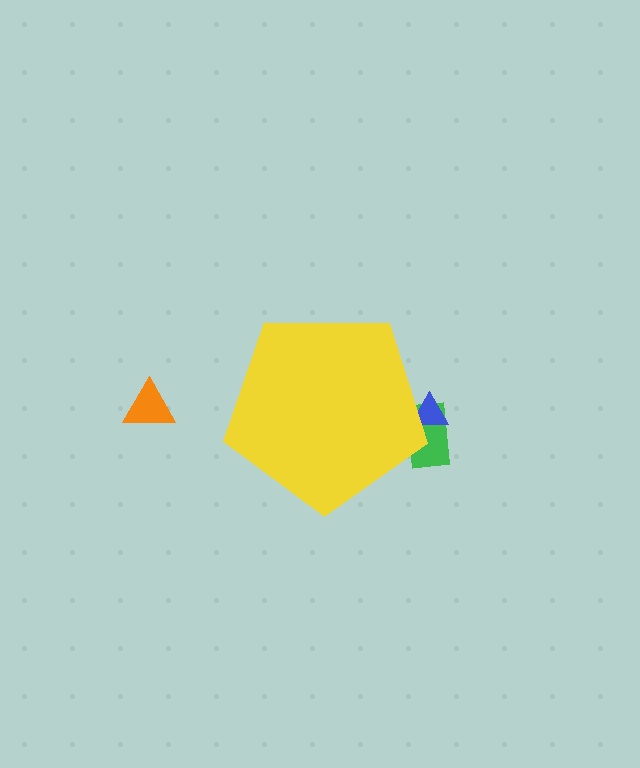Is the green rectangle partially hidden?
Yes, the green rectangle is partially hidden behind the yellow pentagon.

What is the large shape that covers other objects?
A yellow pentagon.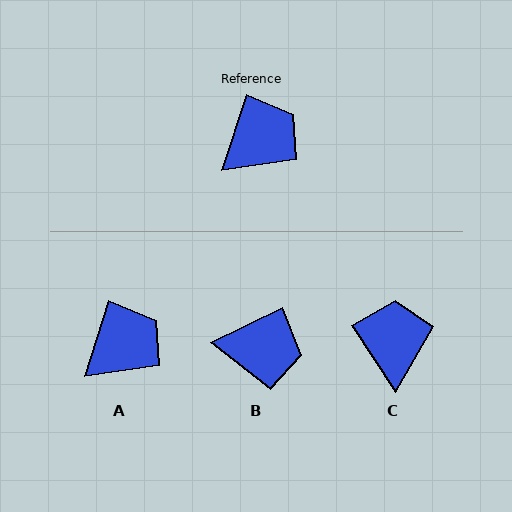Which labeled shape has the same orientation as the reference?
A.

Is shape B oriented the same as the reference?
No, it is off by about 47 degrees.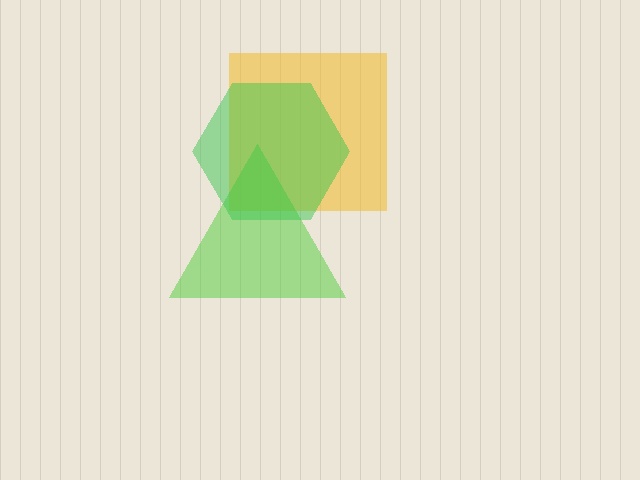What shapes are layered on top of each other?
The layered shapes are: a yellow square, a lime triangle, a green hexagon.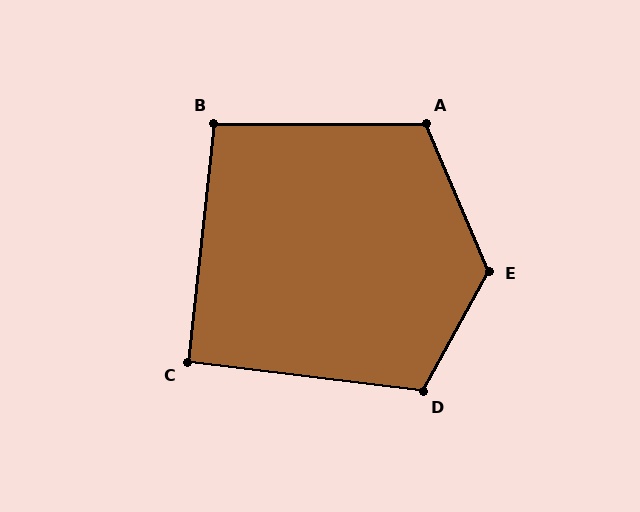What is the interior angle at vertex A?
Approximately 113 degrees (obtuse).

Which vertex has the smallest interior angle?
C, at approximately 91 degrees.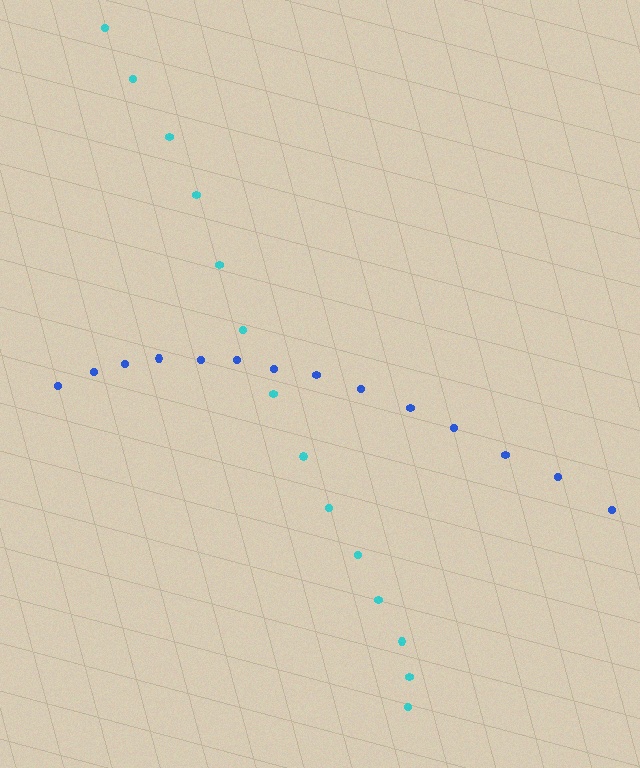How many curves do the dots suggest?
There are 2 distinct paths.